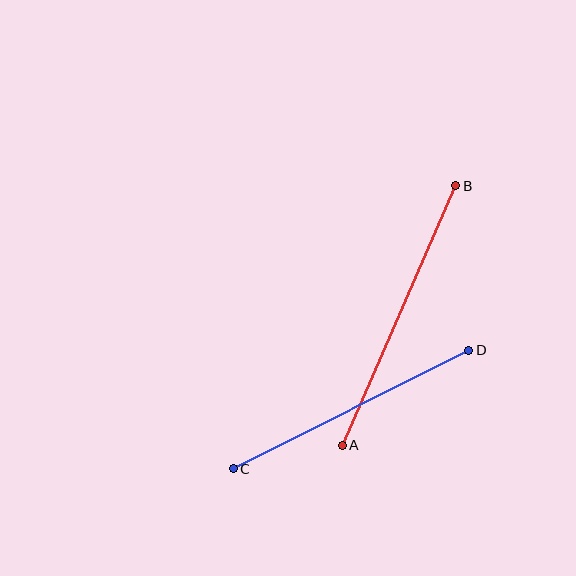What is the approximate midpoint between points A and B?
The midpoint is at approximately (399, 316) pixels.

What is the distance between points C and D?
The distance is approximately 264 pixels.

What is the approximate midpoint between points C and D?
The midpoint is at approximately (351, 410) pixels.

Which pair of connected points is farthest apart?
Points A and B are farthest apart.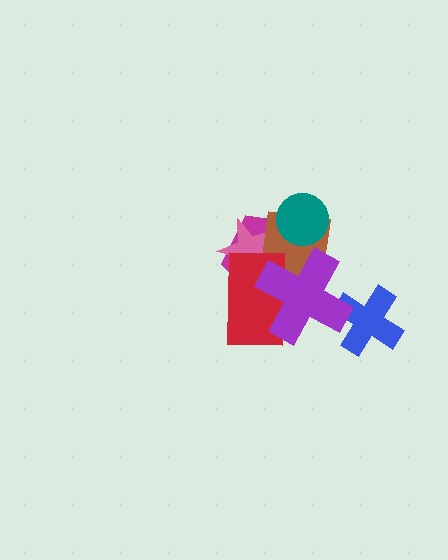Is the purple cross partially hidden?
No, no other shape covers it.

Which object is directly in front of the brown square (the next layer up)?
The red rectangle is directly in front of the brown square.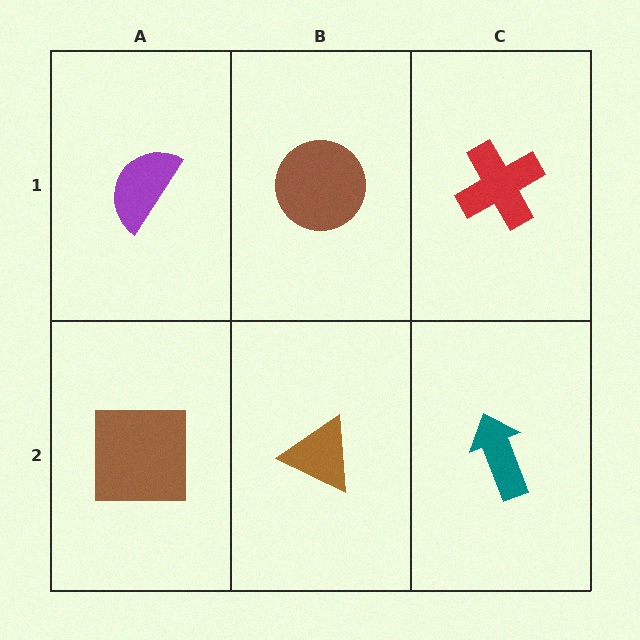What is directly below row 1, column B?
A brown triangle.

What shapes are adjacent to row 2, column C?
A red cross (row 1, column C), a brown triangle (row 2, column B).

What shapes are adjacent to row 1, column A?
A brown square (row 2, column A), a brown circle (row 1, column B).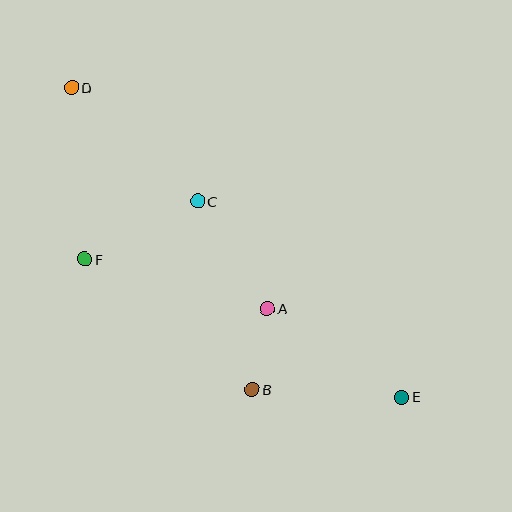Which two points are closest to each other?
Points A and B are closest to each other.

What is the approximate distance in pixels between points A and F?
The distance between A and F is approximately 189 pixels.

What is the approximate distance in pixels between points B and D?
The distance between B and D is approximately 352 pixels.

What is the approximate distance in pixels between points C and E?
The distance between C and E is approximately 283 pixels.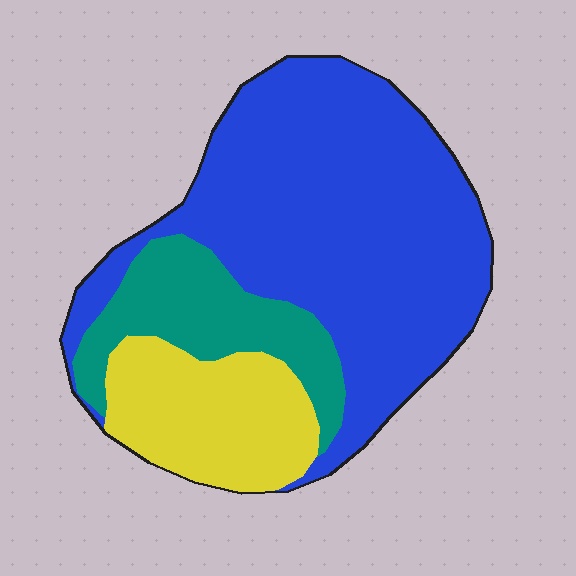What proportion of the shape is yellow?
Yellow covers roughly 20% of the shape.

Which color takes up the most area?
Blue, at roughly 60%.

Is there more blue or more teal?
Blue.